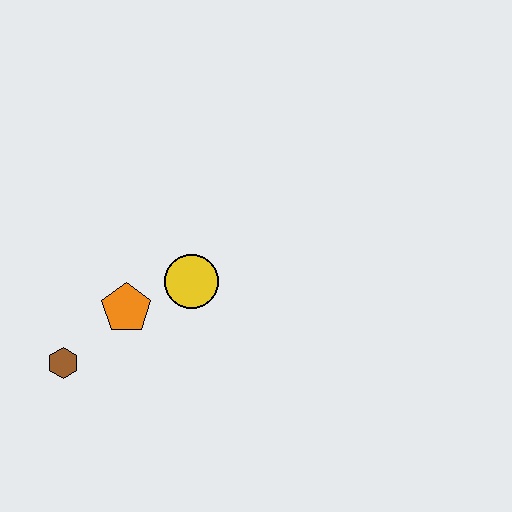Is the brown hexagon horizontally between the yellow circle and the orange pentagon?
No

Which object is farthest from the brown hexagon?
The yellow circle is farthest from the brown hexagon.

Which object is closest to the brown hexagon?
The orange pentagon is closest to the brown hexagon.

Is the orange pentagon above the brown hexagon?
Yes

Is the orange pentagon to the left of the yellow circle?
Yes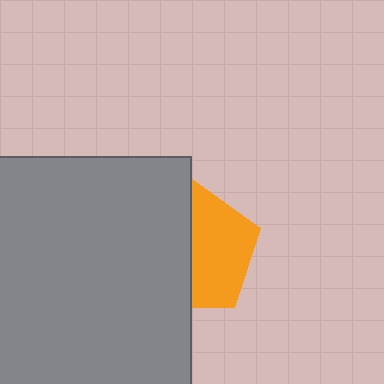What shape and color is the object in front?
The object in front is a gray rectangle.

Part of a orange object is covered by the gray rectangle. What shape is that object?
It is a pentagon.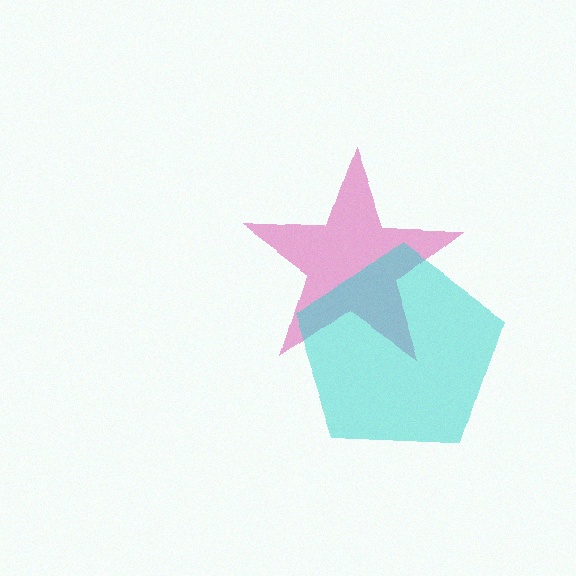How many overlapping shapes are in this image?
There are 2 overlapping shapes in the image.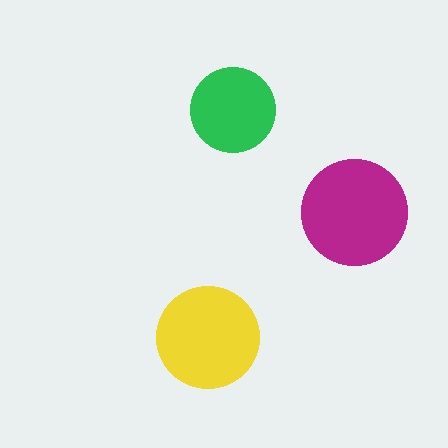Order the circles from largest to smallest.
the magenta one, the yellow one, the green one.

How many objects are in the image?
There are 3 objects in the image.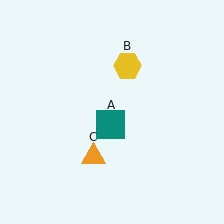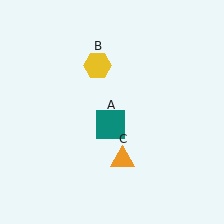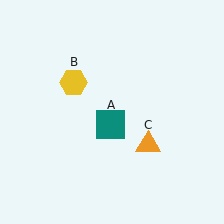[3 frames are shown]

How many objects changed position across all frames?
2 objects changed position: yellow hexagon (object B), orange triangle (object C).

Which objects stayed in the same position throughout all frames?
Teal square (object A) remained stationary.